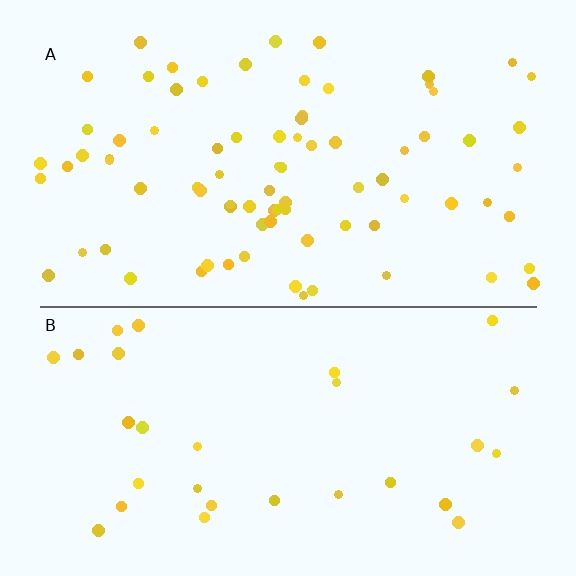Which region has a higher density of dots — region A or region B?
A (the top).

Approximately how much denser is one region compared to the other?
Approximately 2.7× — region A over region B.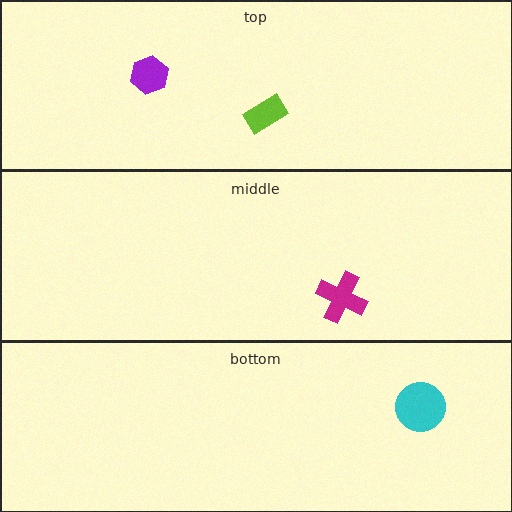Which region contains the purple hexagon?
The top region.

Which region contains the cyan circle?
The bottom region.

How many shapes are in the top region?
2.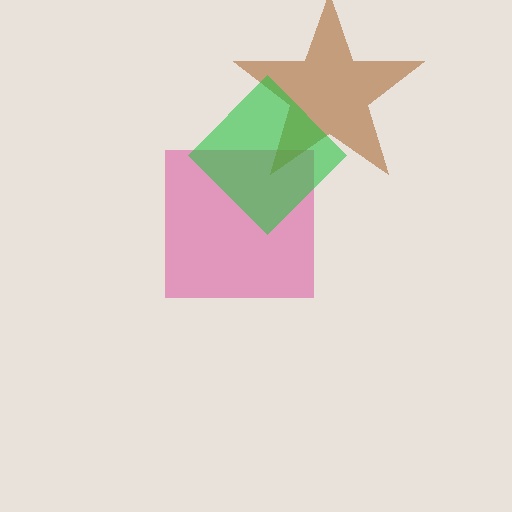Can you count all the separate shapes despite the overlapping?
Yes, there are 3 separate shapes.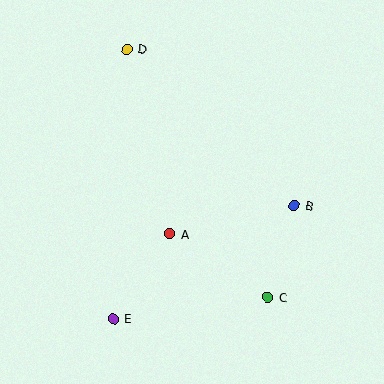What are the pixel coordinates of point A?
Point A is at (170, 234).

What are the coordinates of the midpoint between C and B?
The midpoint between C and B is at (281, 251).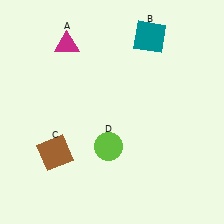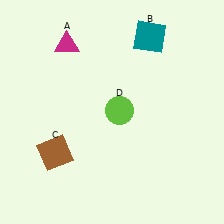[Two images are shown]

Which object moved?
The lime circle (D) moved up.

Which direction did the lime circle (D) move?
The lime circle (D) moved up.